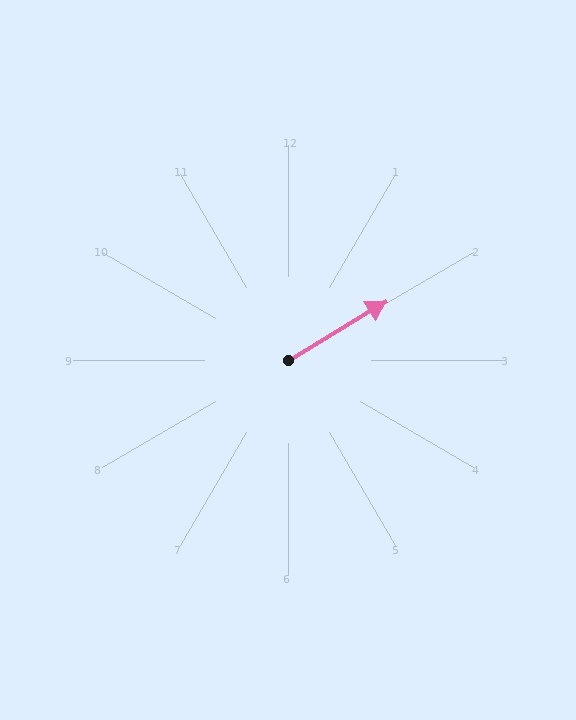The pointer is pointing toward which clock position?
Roughly 2 o'clock.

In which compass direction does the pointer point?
Northeast.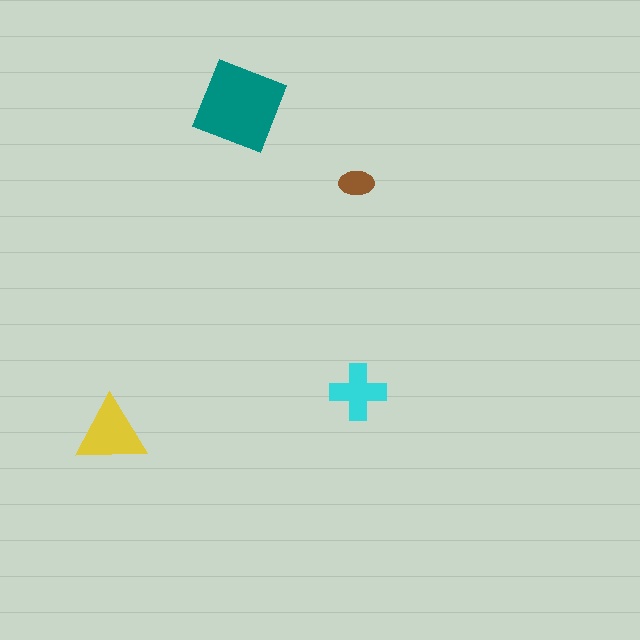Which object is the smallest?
The brown ellipse.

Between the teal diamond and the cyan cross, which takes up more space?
The teal diamond.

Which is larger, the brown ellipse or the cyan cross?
The cyan cross.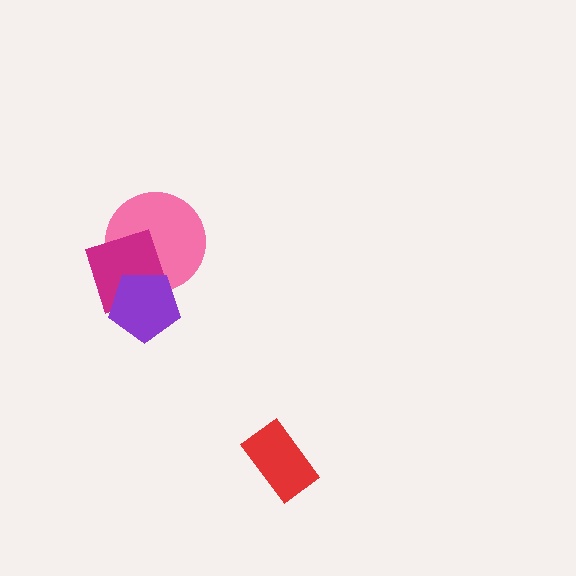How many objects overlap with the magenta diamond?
2 objects overlap with the magenta diamond.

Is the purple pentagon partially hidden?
No, no other shape covers it.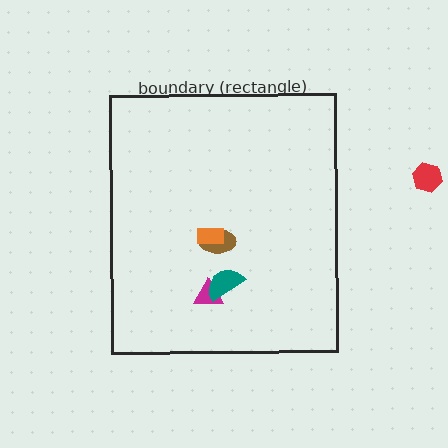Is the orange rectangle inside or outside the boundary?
Inside.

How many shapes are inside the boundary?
4 inside, 1 outside.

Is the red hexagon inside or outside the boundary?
Outside.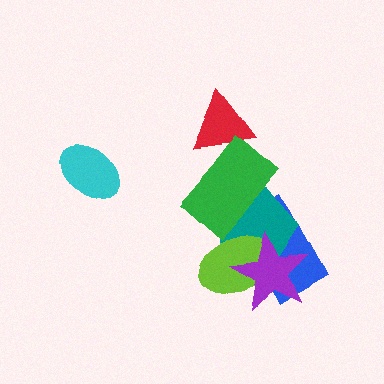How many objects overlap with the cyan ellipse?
0 objects overlap with the cyan ellipse.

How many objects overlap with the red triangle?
1 object overlaps with the red triangle.